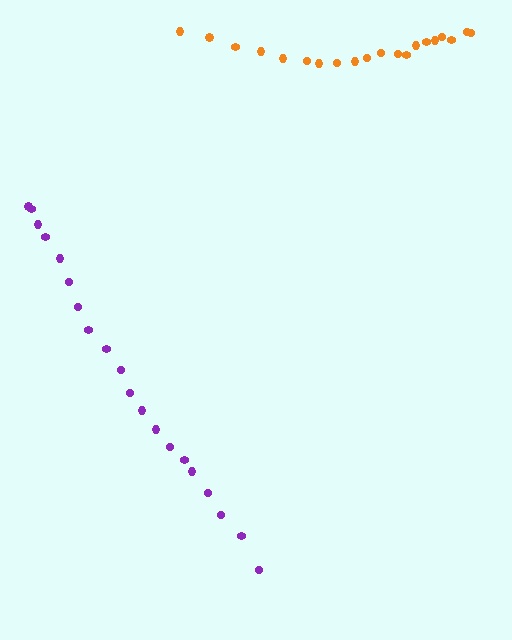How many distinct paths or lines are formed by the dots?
There are 2 distinct paths.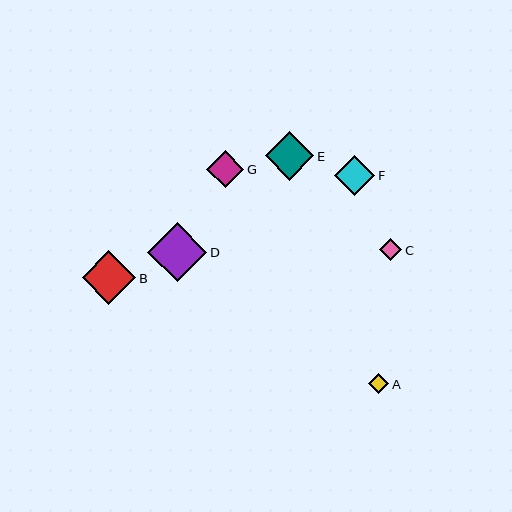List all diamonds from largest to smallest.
From largest to smallest: D, B, E, F, G, C, A.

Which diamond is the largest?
Diamond D is the largest with a size of approximately 59 pixels.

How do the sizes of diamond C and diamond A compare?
Diamond C and diamond A are approximately the same size.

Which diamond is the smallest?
Diamond A is the smallest with a size of approximately 20 pixels.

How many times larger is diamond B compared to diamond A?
Diamond B is approximately 2.6 times the size of diamond A.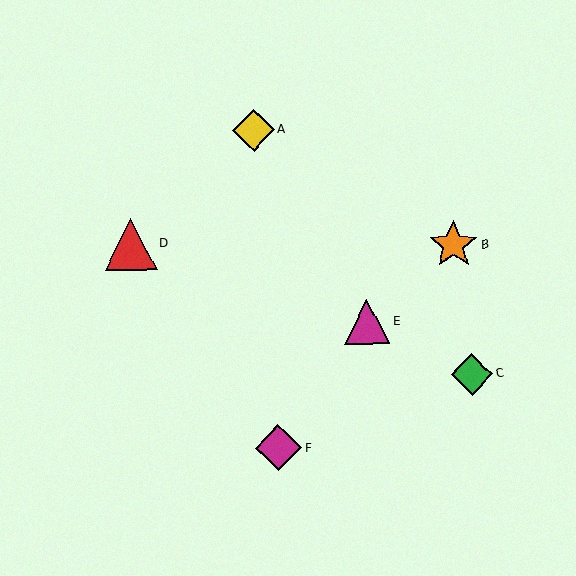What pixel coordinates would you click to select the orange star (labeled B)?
Click at (454, 245) to select the orange star B.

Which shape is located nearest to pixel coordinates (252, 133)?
The yellow diamond (labeled A) at (254, 130) is nearest to that location.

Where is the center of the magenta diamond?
The center of the magenta diamond is at (278, 448).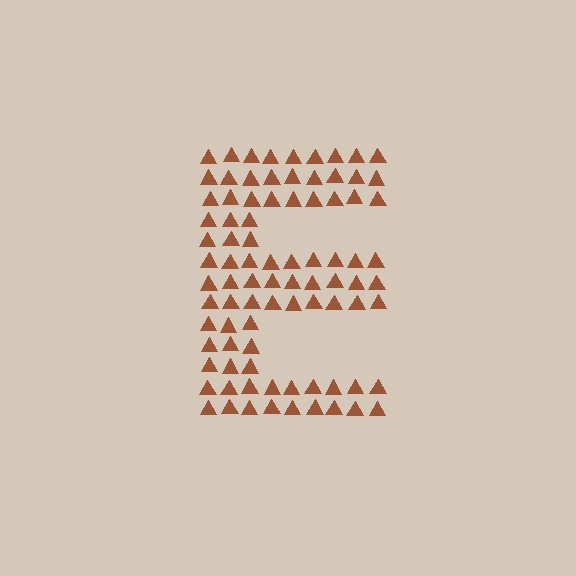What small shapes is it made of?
It is made of small triangles.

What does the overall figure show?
The overall figure shows the letter E.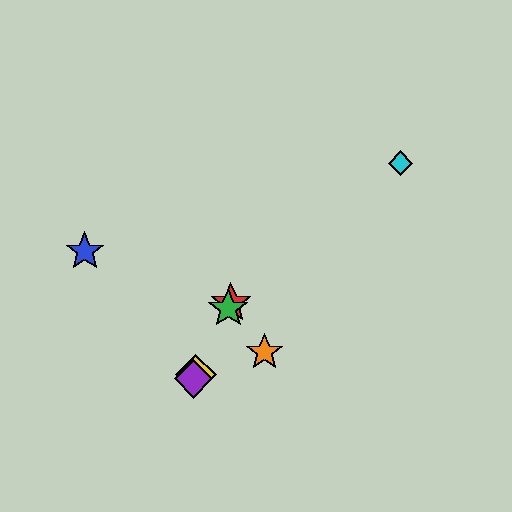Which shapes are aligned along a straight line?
The red star, the green star, the yellow diamond, the purple diamond are aligned along a straight line.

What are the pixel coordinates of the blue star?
The blue star is at (85, 251).